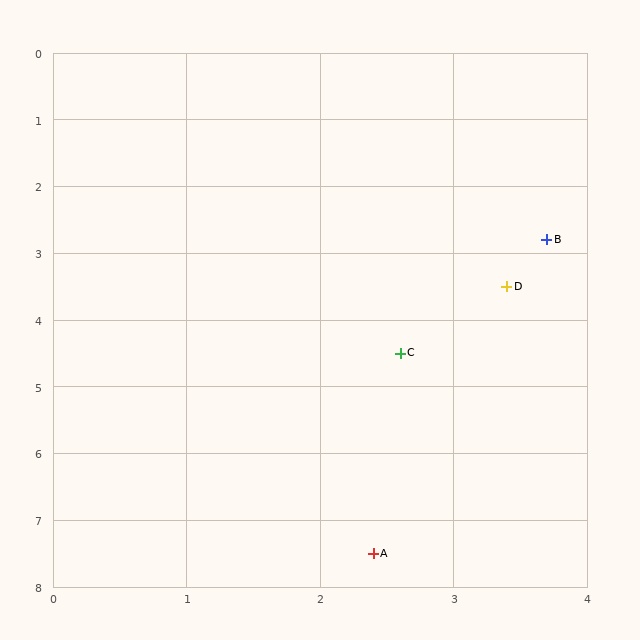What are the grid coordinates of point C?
Point C is at approximately (2.6, 4.5).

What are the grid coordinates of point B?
Point B is at approximately (3.7, 2.8).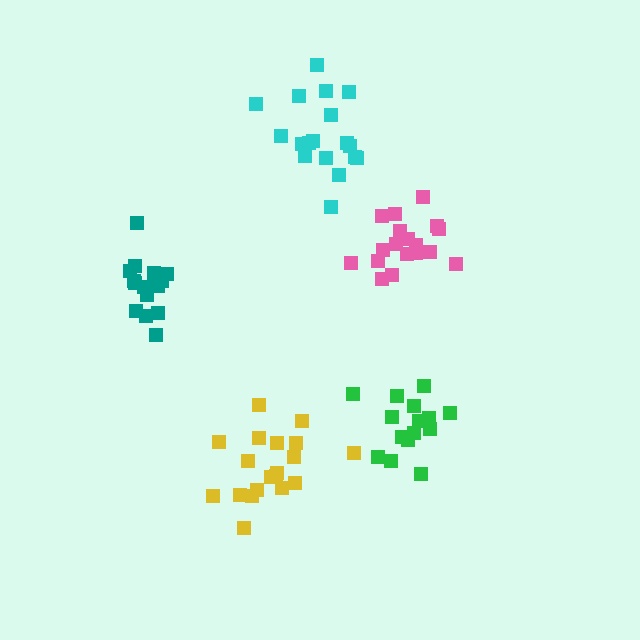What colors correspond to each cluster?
The clusters are colored: pink, yellow, teal, green, cyan.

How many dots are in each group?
Group 1: 18 dots, Group 2: 19 dots, Group 3: 15 dots, Group 4: 15 dots, Group 5: 18 dots (85 total).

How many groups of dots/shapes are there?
There are 5 groups.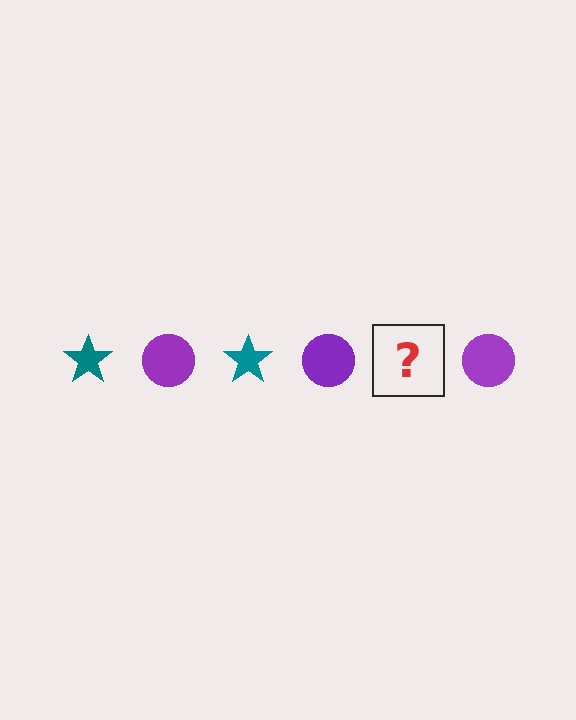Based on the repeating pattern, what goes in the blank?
The blank should be a teal star.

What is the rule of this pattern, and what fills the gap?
The rule is that the pattern alternates between teal star and purple circle. The gap should be filled with a teal star.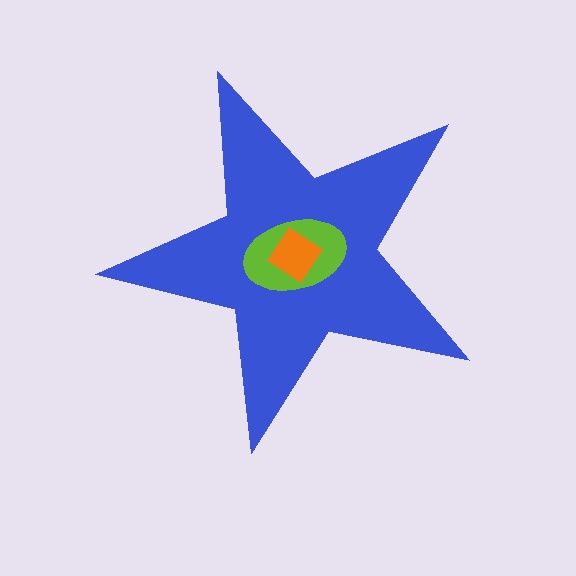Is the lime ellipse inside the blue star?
Yes.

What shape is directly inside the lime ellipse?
The orange diamond.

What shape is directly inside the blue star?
The lime ellipse.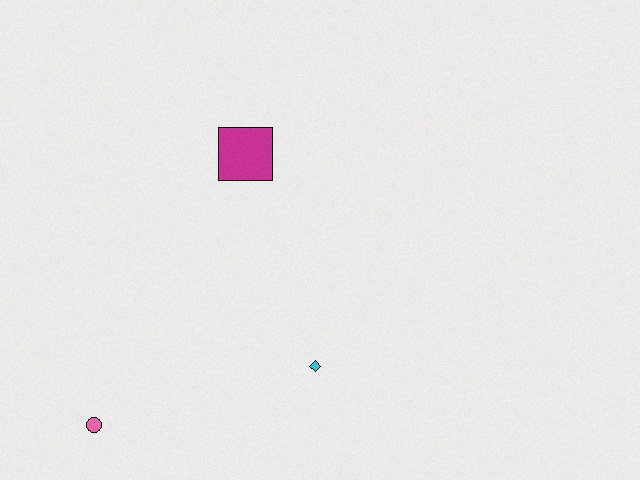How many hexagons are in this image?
There are no hexagons.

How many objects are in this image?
There are 3 objects.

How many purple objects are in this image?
There are no purple objects.